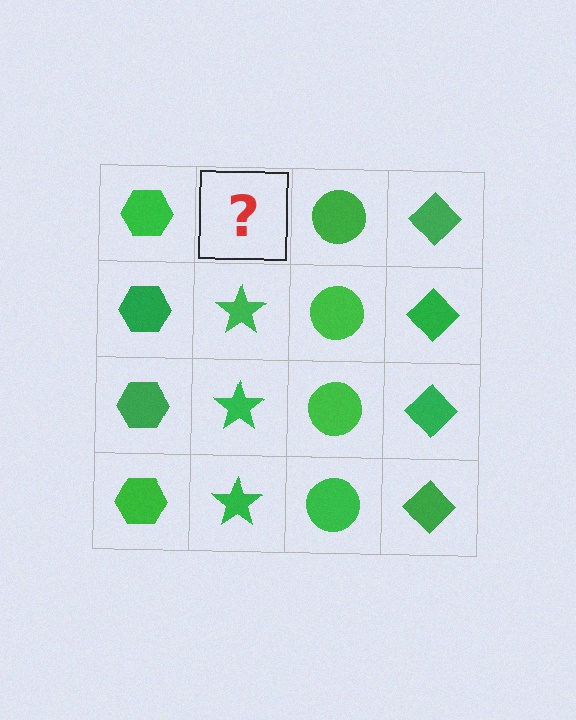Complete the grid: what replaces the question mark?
The question mark should be replaced with a green star.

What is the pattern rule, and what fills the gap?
The rule is that each column has a consistent shape. The gap should be filled with a green star.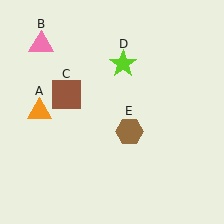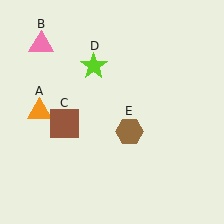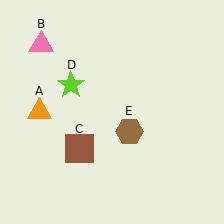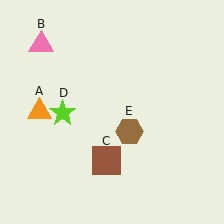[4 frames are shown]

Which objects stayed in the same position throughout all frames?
Orange triangle (object A) and pink triangle (object B) and brown hexagon (object E) remained stationary.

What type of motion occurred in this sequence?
The brown square (object C), lime star (object D) rotated counterclockwise around the center of the scene.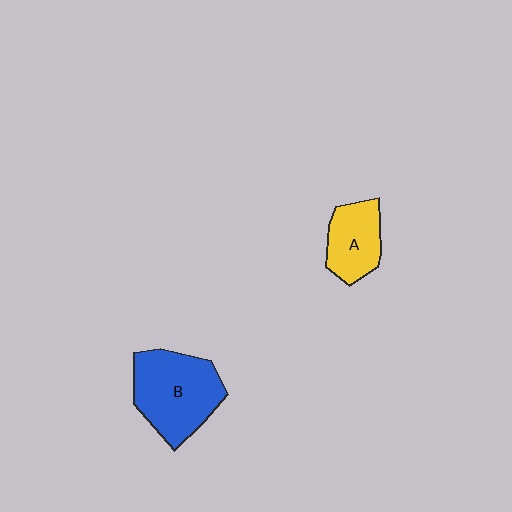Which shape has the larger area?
Shape B (blue).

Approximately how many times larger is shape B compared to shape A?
Approximately 1.7 times.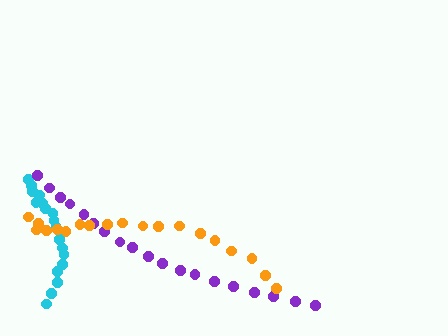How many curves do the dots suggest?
There are 3 distinct paths.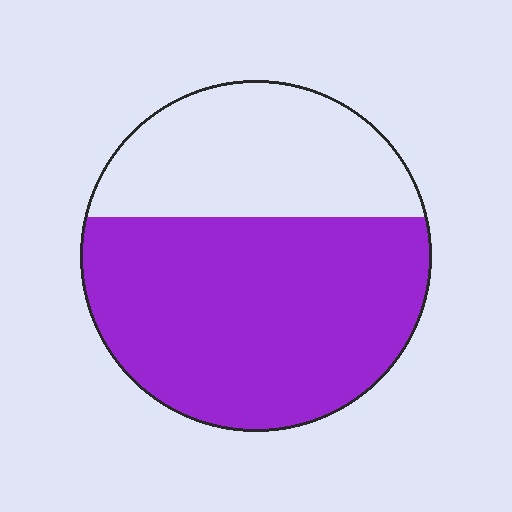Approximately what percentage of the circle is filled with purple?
Approximately 65%.